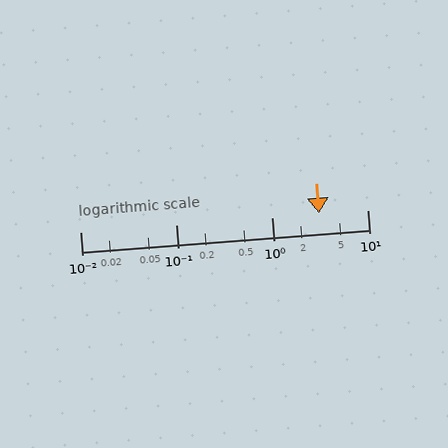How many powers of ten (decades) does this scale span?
The scale spans 3 decades, from 0.01 to 10.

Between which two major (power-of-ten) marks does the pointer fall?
The pointer is between 1 and 10.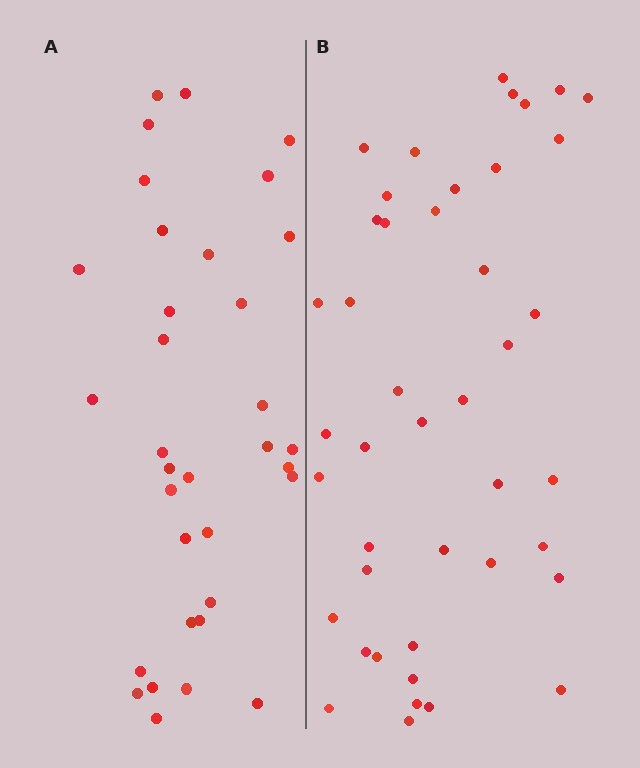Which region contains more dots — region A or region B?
Region B (the right region) has more dots.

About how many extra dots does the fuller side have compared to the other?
Region B has roughly 8 or so more dots than region A.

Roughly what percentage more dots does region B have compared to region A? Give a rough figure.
About 25% more.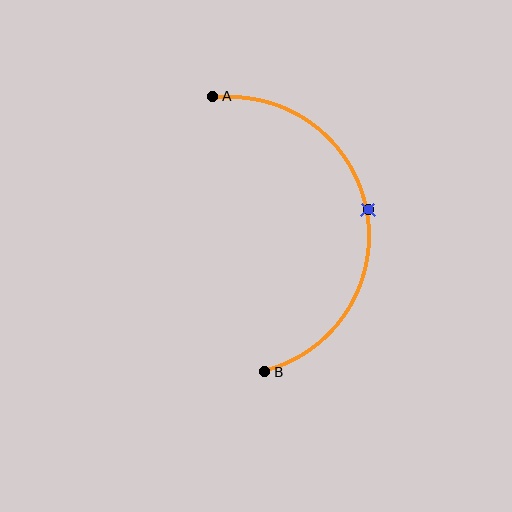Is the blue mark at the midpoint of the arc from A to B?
Yes. The blue mark lies on the arc at equal arc-length from both A and B — it is the arc midpoint.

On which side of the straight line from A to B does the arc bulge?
The arc bulges to the right of the straight line connecting A and B.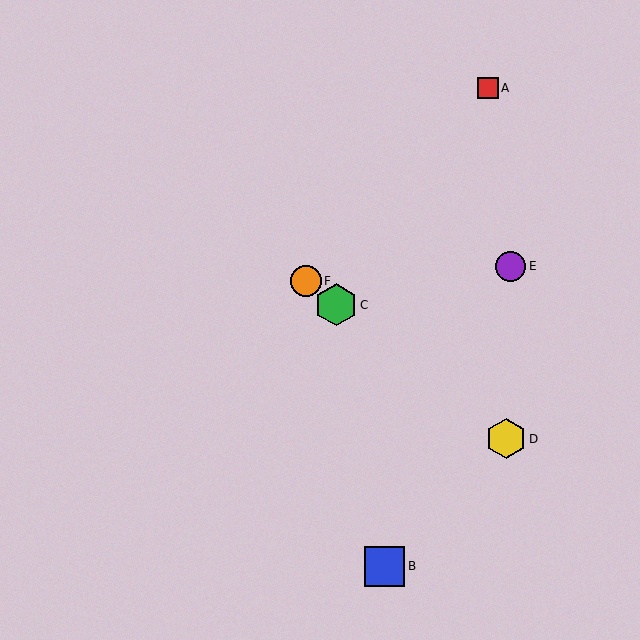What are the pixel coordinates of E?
Object E is at (511, 266).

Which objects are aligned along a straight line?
Objects C, D, F are aligned along a straight line.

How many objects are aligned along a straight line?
3 objects (C, D, F) are aligned along a straight line.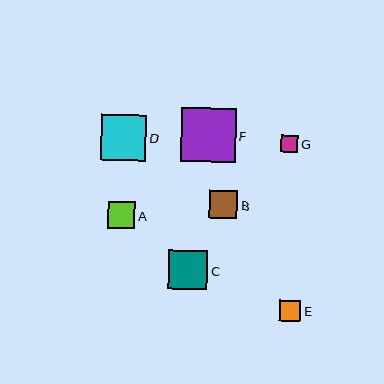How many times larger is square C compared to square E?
Square C is approximately 1.8 times the size of square E.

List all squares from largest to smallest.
From largest to smallest: F, D, C, B, A, E, G.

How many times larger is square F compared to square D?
Square F is approximately 1.2 times the size of square D.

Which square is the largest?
Square F is the largest with a size of approximately 54 pixels.